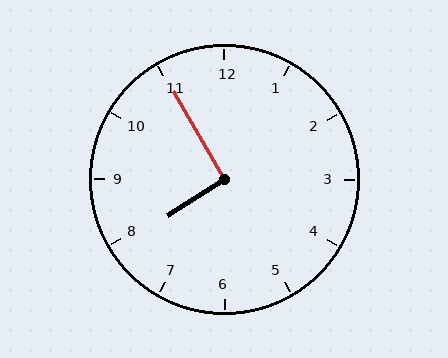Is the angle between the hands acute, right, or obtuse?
It is right.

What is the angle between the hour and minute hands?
Approximately 92 degrees.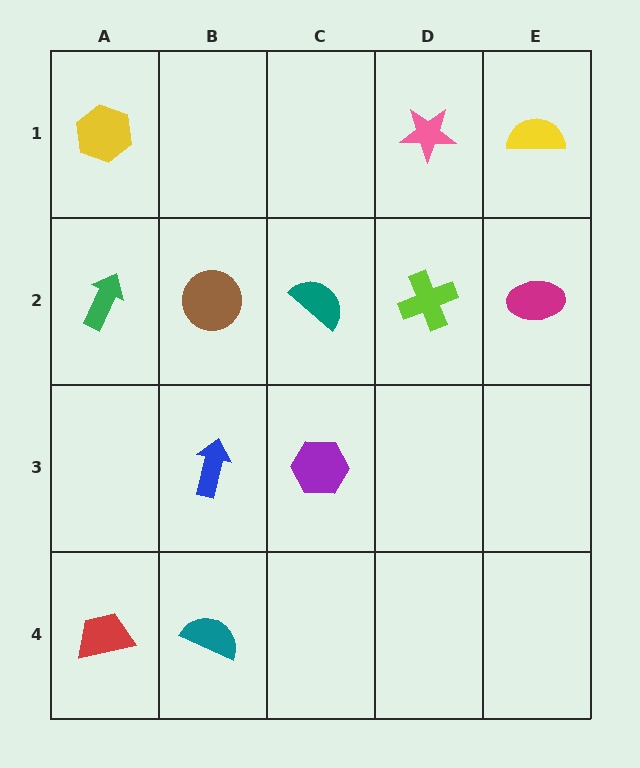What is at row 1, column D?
A pink star.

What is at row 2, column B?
A brown circle.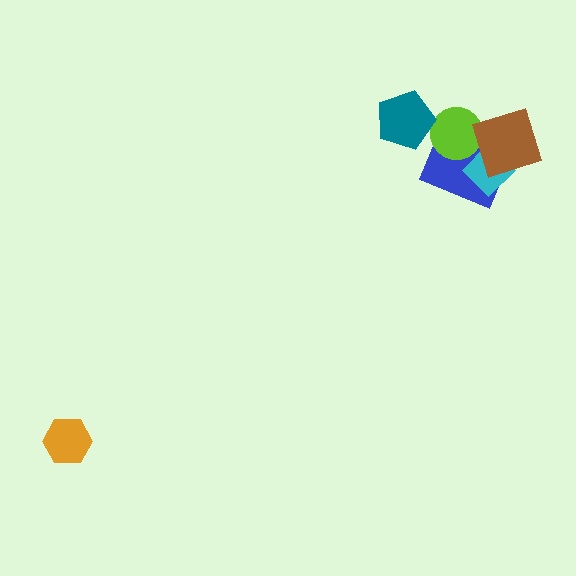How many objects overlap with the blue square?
3 objects overlap with the blue square.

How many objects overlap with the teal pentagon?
0 objects overlap with the teal pentagon.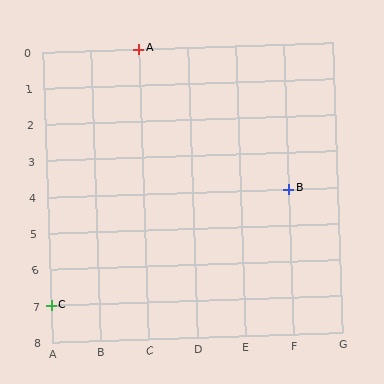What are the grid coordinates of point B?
Point B is at grid coordinates (F, 4).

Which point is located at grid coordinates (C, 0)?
Point A is at (C, 0).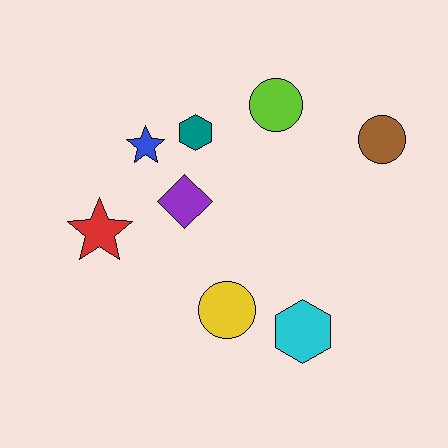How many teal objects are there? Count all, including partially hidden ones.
There is 1 teal object.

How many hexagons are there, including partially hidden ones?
There are 2 hexagons.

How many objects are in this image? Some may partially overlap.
There are 8 objects.